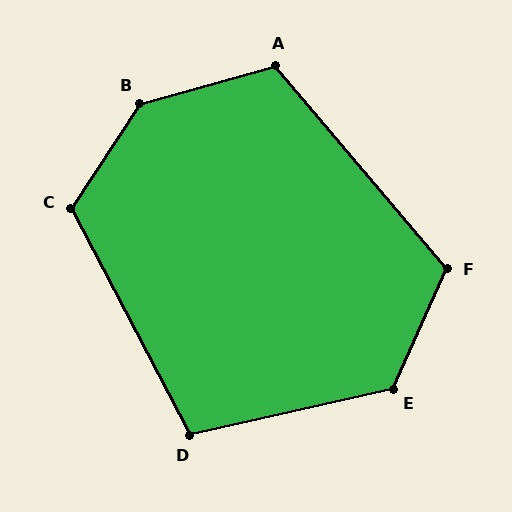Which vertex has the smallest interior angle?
D, at approximately 105 degrees.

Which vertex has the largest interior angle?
B, at approximately 139 degrees.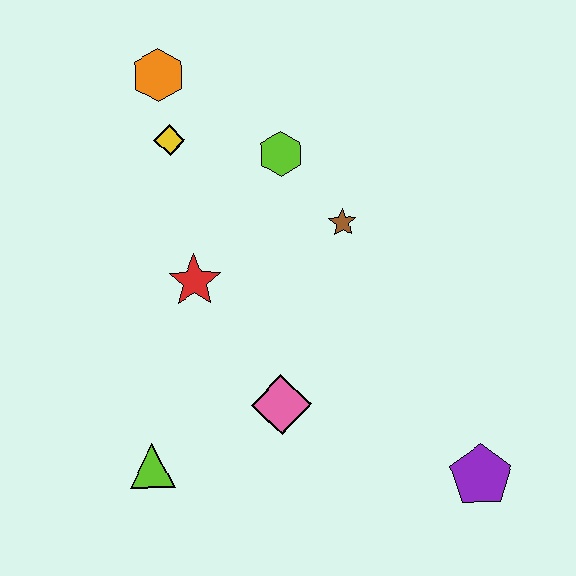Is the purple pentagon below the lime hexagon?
Yes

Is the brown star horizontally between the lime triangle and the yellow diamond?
No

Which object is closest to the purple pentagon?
The pink diamond is closest to the purple pentagon.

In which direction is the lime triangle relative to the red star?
The lime triangle is below the red star.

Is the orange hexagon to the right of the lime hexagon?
No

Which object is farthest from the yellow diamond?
The purple pentagon is farthest from the yellow diamond.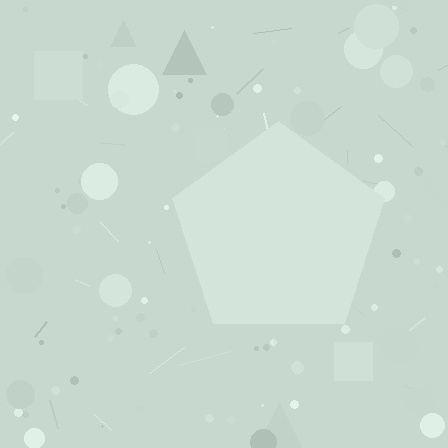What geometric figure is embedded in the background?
A pentagon is embedded in the background.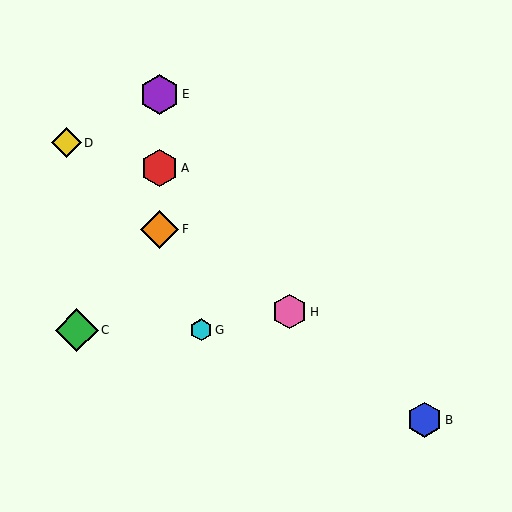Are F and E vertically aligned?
Yes, both are at x≈160.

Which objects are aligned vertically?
Objects A, E, F are aligned vertically.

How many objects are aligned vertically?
3 objects (A, E, F) are aligned vertically.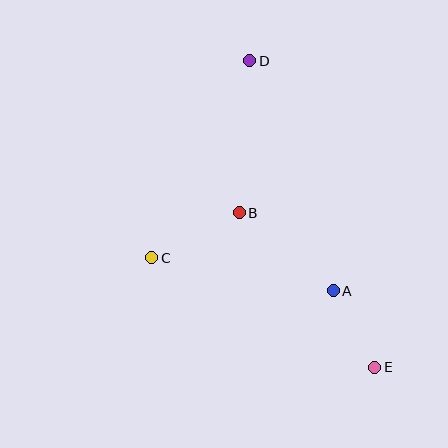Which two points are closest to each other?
Points A and E are closest to each other.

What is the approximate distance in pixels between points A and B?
The distance between A and B is approximately 122 pixels.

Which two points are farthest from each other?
Points D and E are farthest from each other.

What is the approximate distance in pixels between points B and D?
The distance between B and D is approximately 152 pixels.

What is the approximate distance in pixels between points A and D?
The distance between A and D is approximately 245 pixels.